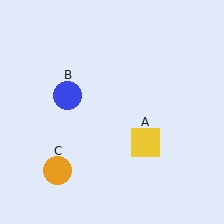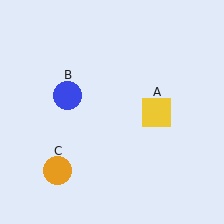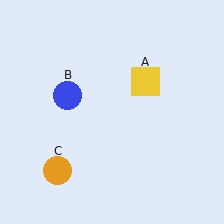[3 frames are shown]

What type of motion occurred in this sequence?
The yellow square (object A) rotated counterclockwise around the center of the scene.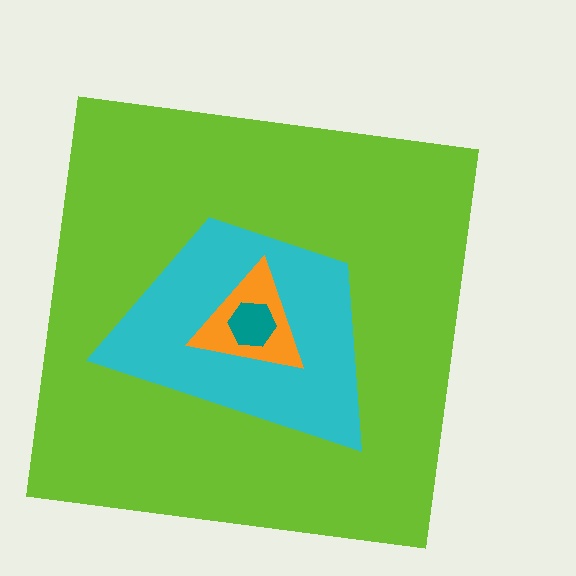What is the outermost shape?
The lime square.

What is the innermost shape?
The teal hexagon.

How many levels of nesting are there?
4.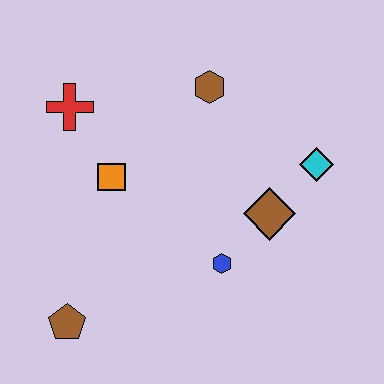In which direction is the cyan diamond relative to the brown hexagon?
The cyan diamond is to the right of the brown hexagon.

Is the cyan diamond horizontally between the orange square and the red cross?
No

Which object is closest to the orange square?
The red cross is closest to the orange square.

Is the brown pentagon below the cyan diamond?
Yes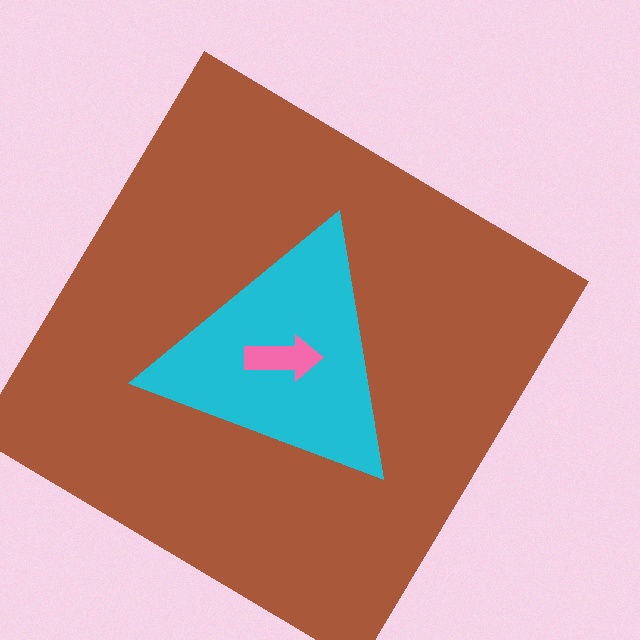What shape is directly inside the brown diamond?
The cyan triangle.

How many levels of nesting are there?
3.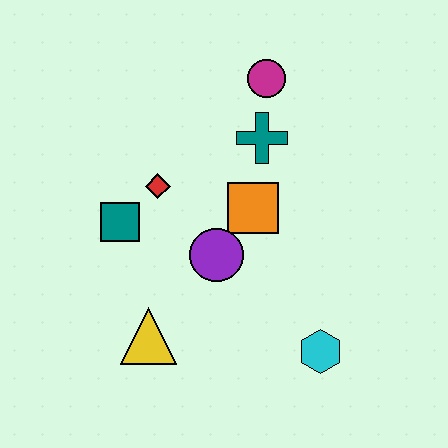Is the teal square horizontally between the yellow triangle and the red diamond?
No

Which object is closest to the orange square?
The purple circle is closest to the orange square.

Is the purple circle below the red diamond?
Yes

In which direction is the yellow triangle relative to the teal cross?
The yellow triangle is below the teal cross.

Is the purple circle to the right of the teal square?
Yes